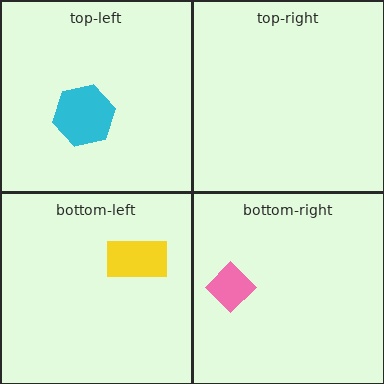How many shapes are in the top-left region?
1.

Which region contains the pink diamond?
The bottom-right region.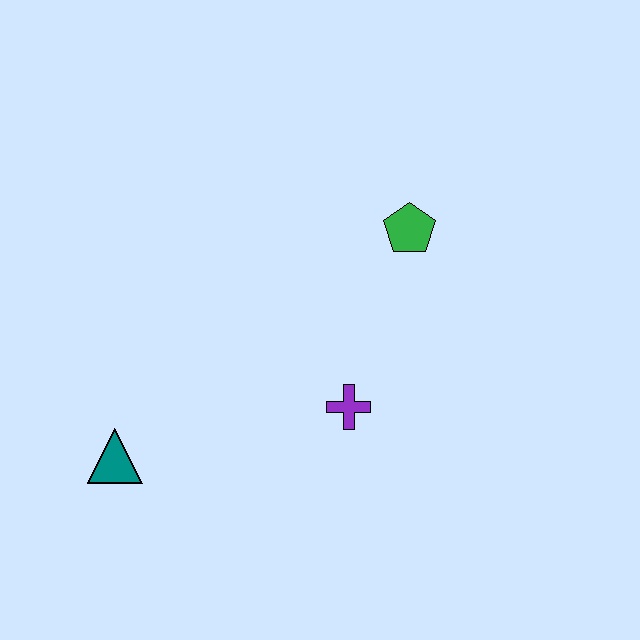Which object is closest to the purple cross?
The green pentagon is closest to the purple cross.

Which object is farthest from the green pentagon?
The teal triangle is farthest from the green pentagon.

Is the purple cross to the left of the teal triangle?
No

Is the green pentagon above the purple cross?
Yes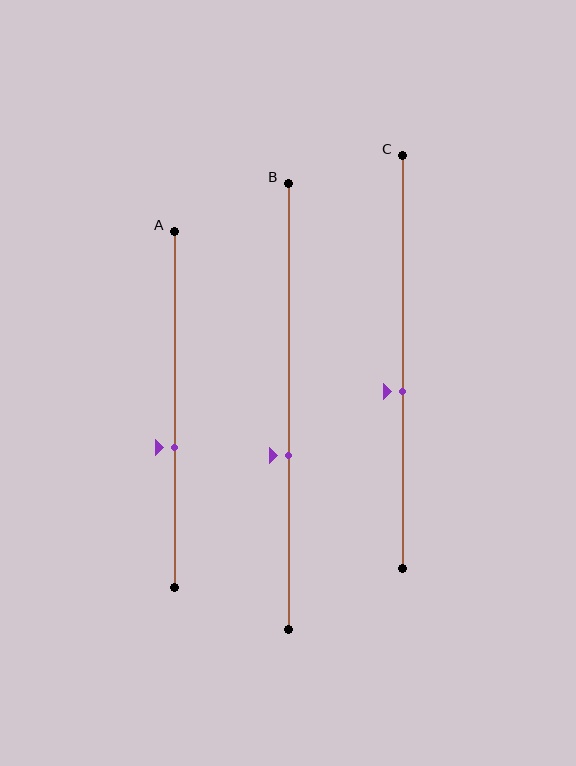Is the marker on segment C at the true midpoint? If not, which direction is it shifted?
No, the marker on segment C is shifted downward by about 7% of the segment length.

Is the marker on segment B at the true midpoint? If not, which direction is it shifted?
No, the marker on segment B is shifted downward by about 11% of the segment length.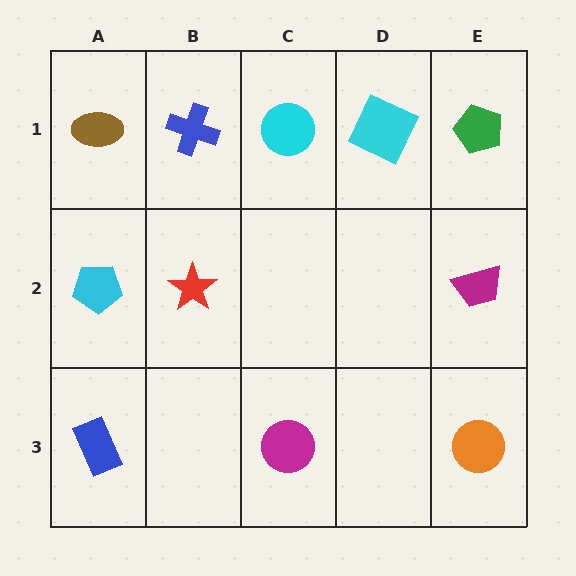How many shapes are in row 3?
3 shapes.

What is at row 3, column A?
A blue rectangle.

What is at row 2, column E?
A magenta trapezoid.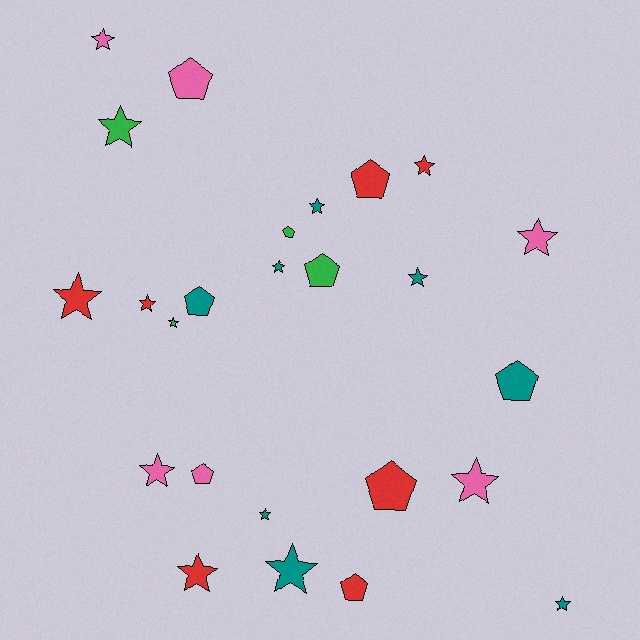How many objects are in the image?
There are 25 objects.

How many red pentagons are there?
There are 3 red pentagons.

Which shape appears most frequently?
Star, with 16 objects.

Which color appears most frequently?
Teal, with 8 objects.